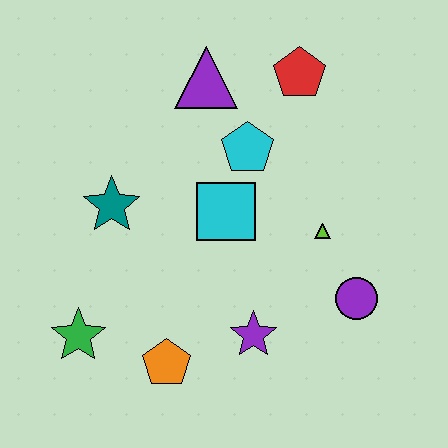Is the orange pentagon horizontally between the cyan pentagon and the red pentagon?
No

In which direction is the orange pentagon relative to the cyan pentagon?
The orange pentagon is below the cyan pentagon.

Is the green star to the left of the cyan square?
Yes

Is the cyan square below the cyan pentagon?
Yes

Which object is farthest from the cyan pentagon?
The green star is farthest from the cyan pentagon.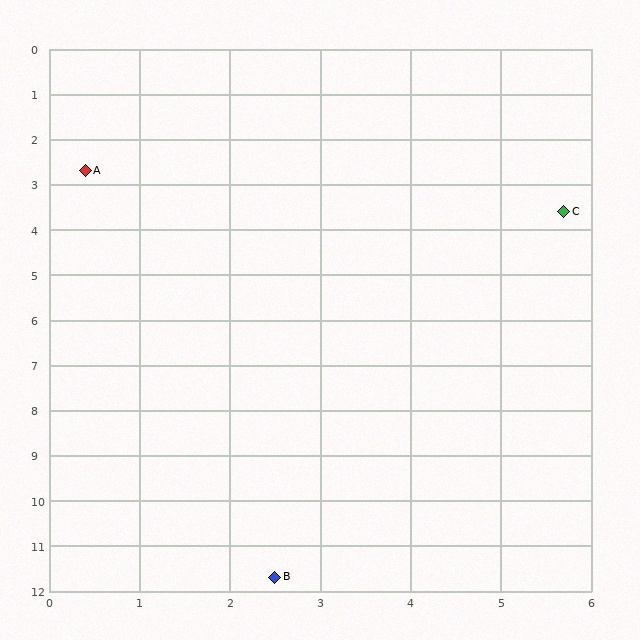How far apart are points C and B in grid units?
Points C and B are about 8.7 grid units apart.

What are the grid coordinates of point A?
Point A is at approximately (0.4, 2.7).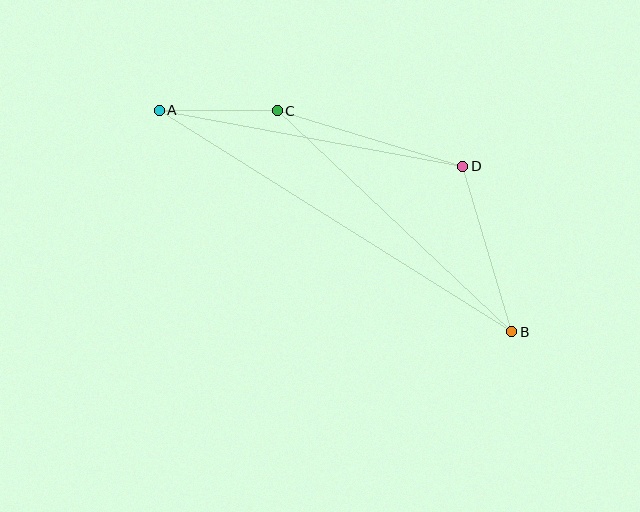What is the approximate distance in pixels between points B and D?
The distance between B and D is approximately 172 pixels.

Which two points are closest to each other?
Points A and C are closest to each other.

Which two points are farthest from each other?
Points A and B are farthest from each other.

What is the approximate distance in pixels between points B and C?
The distance between B and C is approximately 322 pixels.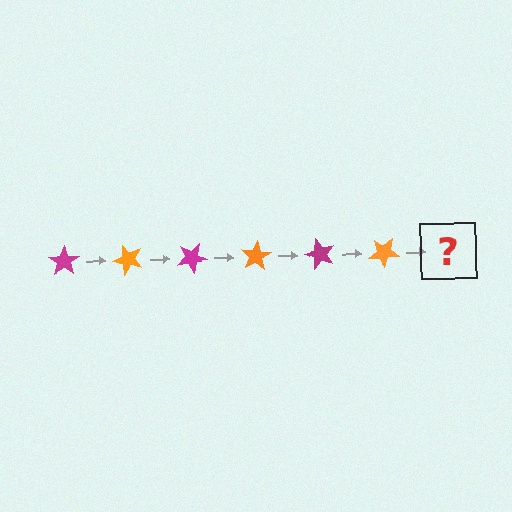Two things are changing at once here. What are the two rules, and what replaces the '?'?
The two rules are that it rotates 50 degrees each step and the color cycles through magenta and orange. The '?' should be a magenta star, rotated 300 degrees from the start.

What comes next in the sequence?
The next element should be a magenta star, rotated 300 degrees from the start.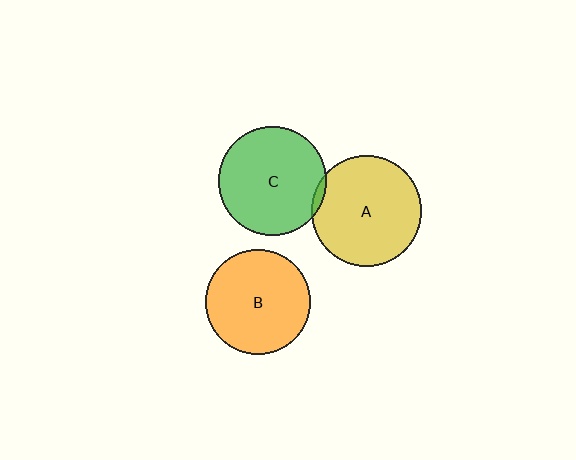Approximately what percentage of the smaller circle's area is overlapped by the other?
Approximately 5%.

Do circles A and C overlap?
Yes.